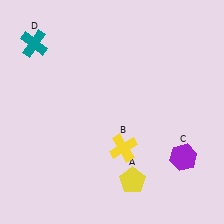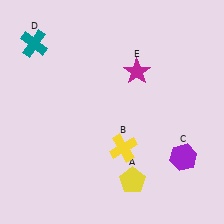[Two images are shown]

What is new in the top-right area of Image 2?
A magenta star (E) was added in the top-right area of Image 2.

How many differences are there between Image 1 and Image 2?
There is 1 difference between the two images.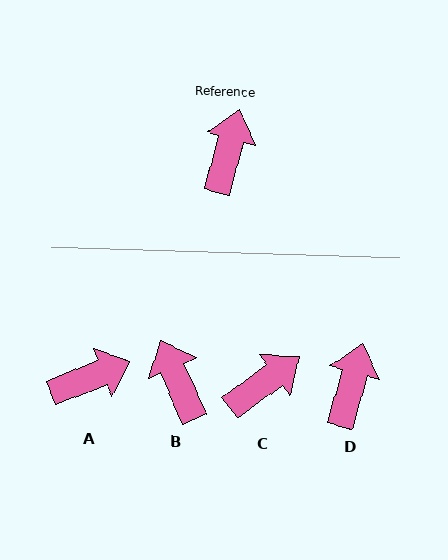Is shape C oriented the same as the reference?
No, it is off by about 38 degrees.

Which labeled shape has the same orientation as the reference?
D.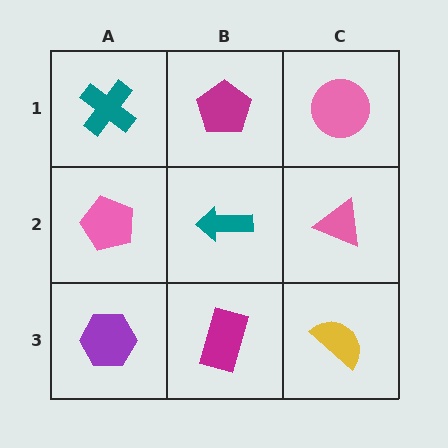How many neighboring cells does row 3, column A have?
2.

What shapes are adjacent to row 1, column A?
A pink pentagon (row 2, column A), a magenta pentagon (row 1, column B).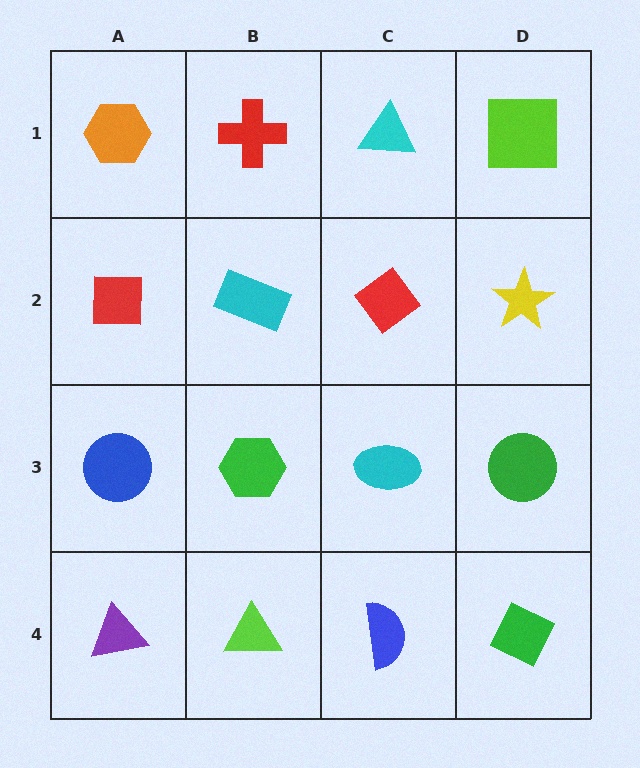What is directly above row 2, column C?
A cyan triangle.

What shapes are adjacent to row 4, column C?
A cyan ellipse (row 3, column C), a lime triangle (row 4, column B), a green diamond (row 4, column D).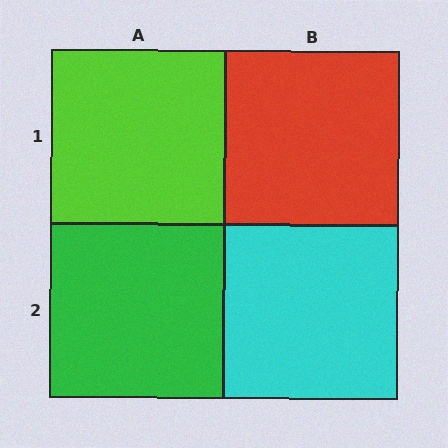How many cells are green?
1 cell is green.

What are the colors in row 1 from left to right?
Lime, red.